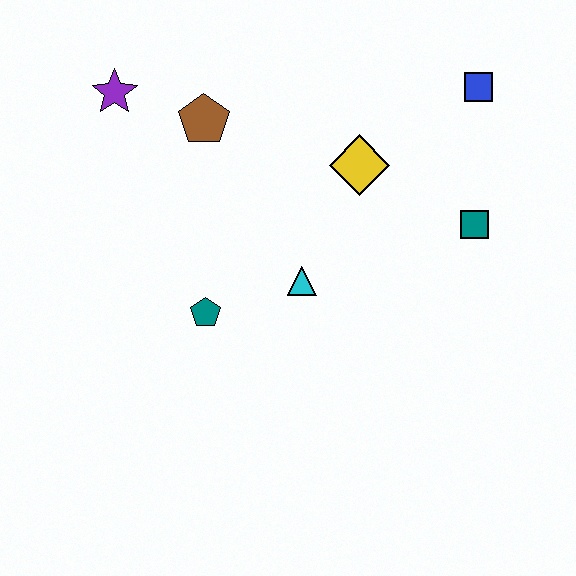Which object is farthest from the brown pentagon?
The teal square is farthest from the brown pentagon.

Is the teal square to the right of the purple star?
Yes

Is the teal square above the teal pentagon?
Yes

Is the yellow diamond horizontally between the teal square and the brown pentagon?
Yes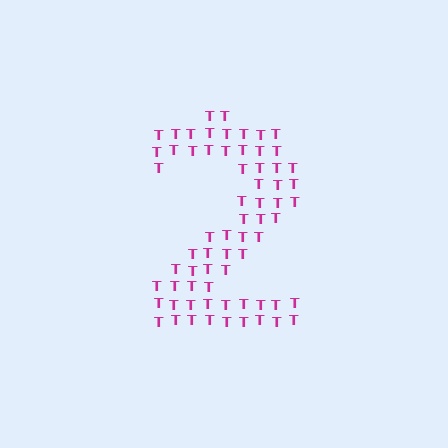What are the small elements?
The small elements are letter T's.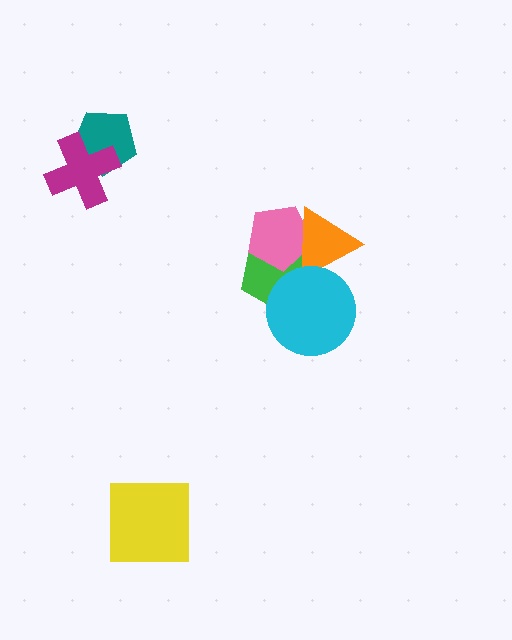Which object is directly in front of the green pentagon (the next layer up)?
The pink pentagon is directly in front of the green pentagon.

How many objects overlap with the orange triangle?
3 objects overlap with the orange triangle.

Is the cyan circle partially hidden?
No, no other shape covers it.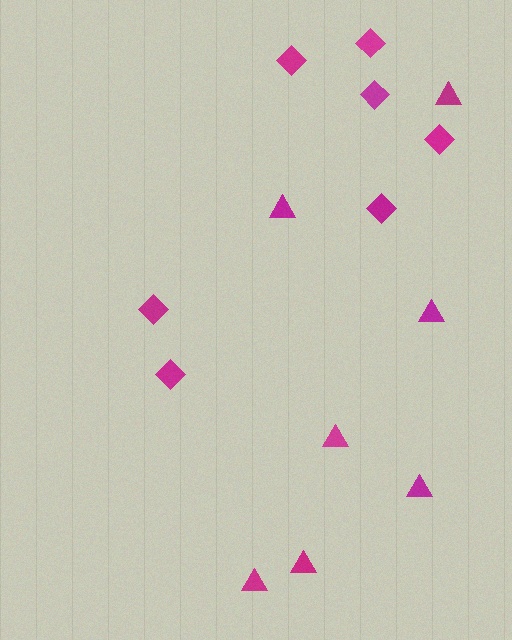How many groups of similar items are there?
There are 2 groups: one group of diamonds (7) and one group of triangles (7).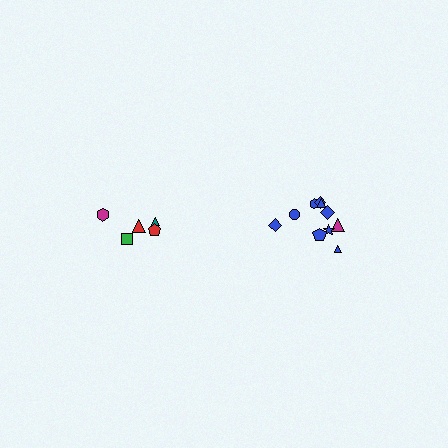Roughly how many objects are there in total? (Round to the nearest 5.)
Roughly 15 objects in total.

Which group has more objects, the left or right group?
The right group.